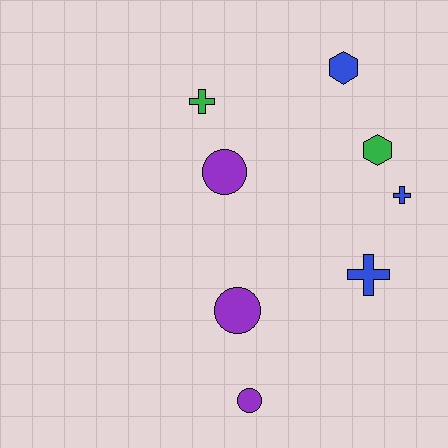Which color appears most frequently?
Blue, with 3 objects.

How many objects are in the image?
There are 8 objects.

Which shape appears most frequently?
Cross, with 3 objects.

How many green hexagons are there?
There is 1 green hexagon.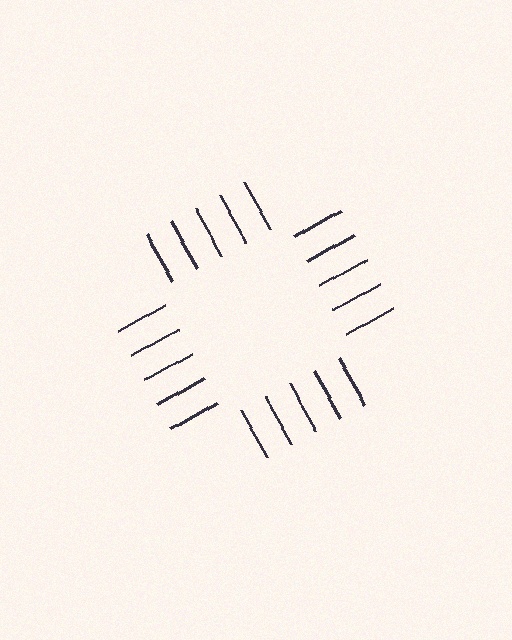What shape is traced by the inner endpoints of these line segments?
An illusory square — the line segments terminate on its edges but no continuous stroke is drawn.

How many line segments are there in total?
20 — 5 along each of the 4 edges.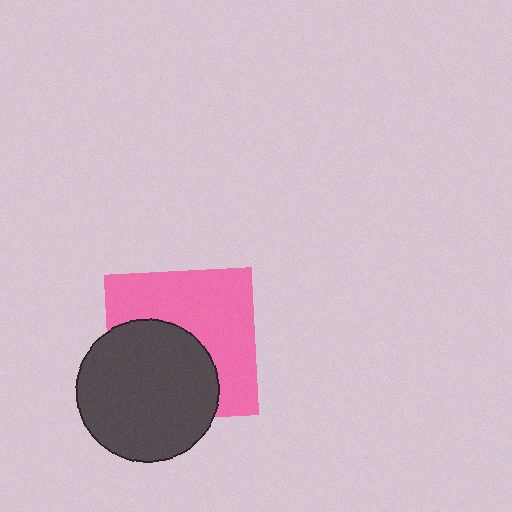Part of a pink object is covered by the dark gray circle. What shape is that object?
It is a square.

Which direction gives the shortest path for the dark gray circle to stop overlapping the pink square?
Moving toward the lower-left gives the shortest separation.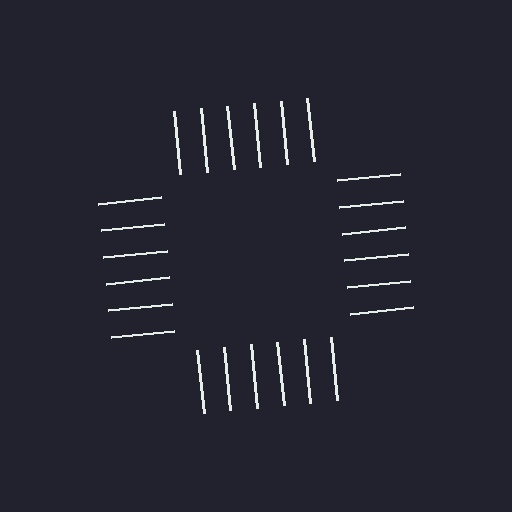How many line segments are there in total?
24 — 6 along each of the 4 edges.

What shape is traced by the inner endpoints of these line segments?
An illusory square — the line segments terminate on its edges but no continuous stroke is drawn.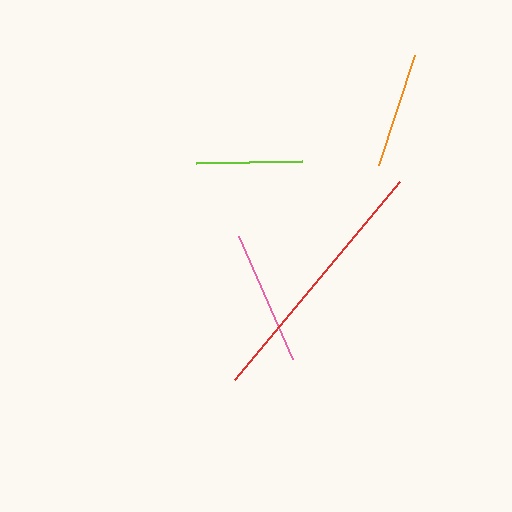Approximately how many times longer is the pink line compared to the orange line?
The pink line is approximately 1.2 times the length of the orange line.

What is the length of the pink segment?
The pink segment is approximately 134 pixels long.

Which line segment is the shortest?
The lime line is the shortest at approximately 106 pixels.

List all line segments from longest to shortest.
From longest to shortest: red, pink, orange, lime.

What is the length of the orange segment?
The orange segment is approximately 116 pixels long.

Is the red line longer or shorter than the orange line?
The red line is longer than the orange line.